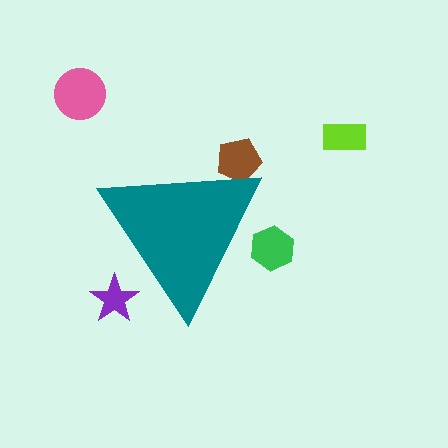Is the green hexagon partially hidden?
Yes, the green hexagon is partially hidden behind the teal triangle.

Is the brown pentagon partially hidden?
Yes, the brown pentagon is partially hidden behind the teal triangle.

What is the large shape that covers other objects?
A teal triangle.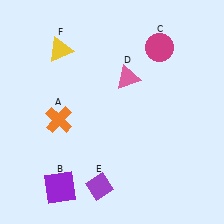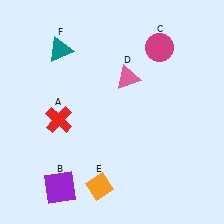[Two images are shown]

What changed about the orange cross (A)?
In Image 1, A is orange. In Image 2, it changed to red.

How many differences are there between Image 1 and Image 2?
There are 3 differences between the two images.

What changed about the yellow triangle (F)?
In Image 1, F is yellow. In Image 2, it changed to teal.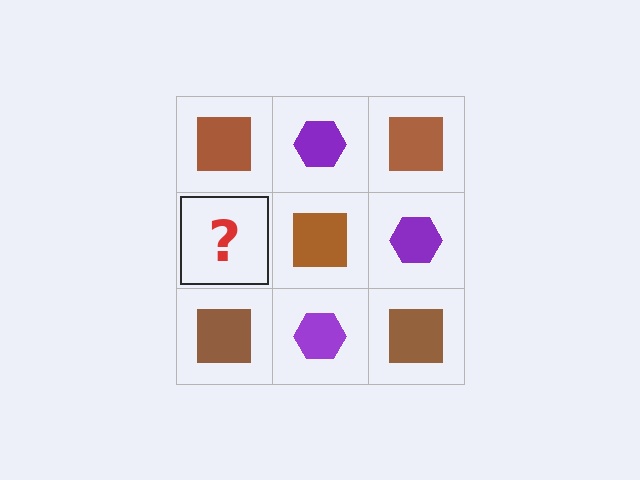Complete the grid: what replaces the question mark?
The question mark should be replaced with a purple hexagon.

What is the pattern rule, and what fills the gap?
The rule is that it alternates brown square and purple hexagon in a checkerboard pattern. The gap should be filled with a purple hexagon.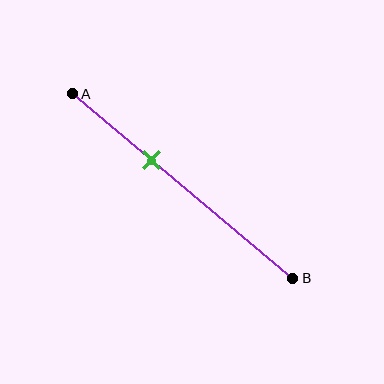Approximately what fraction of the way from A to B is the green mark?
The green mark is approximately 35% of the way from A to B.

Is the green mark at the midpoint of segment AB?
No, the mark is at about 35% from A, not at the 50% midpoint.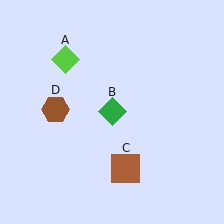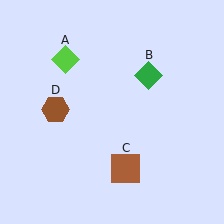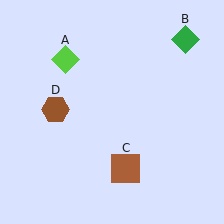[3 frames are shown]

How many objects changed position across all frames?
1 object changed position: green diamond (object B).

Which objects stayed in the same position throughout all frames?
Lime diamond (object A) and brown square (object C) and brown hexagon (object D) remained stationary.